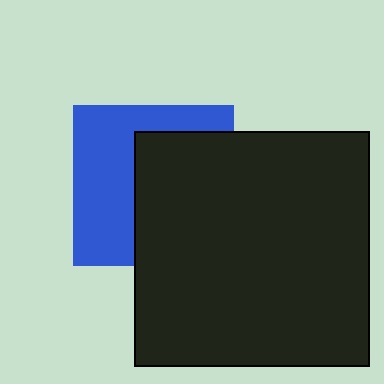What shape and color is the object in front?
The object in front is a black square.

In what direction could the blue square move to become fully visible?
The blue square could move left. That would shift it out from behind the black square entirely.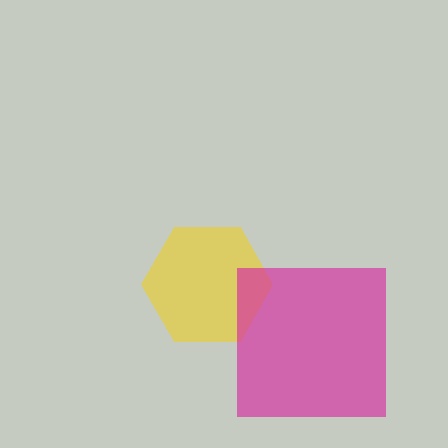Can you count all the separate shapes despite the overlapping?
Yes, there are 2 separate shapes.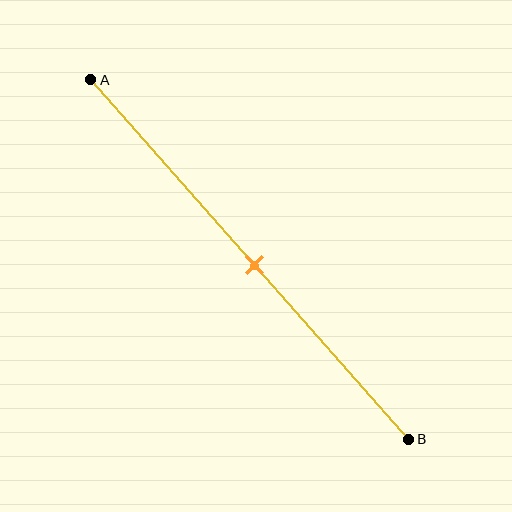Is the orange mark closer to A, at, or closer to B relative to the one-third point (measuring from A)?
The orange mark is closer to point B than the one-third point of segment AB.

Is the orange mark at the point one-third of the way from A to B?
No, the mark is at about 50% from A, not at the 33% one-third point.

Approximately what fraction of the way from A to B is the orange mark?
The orange mark is approximately 50% of the way from A to B.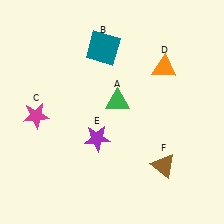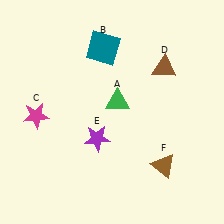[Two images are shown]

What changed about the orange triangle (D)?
In Image 1, D is orange. In Image 2, it changed to brown.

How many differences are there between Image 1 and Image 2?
There is 1 difference between the two images.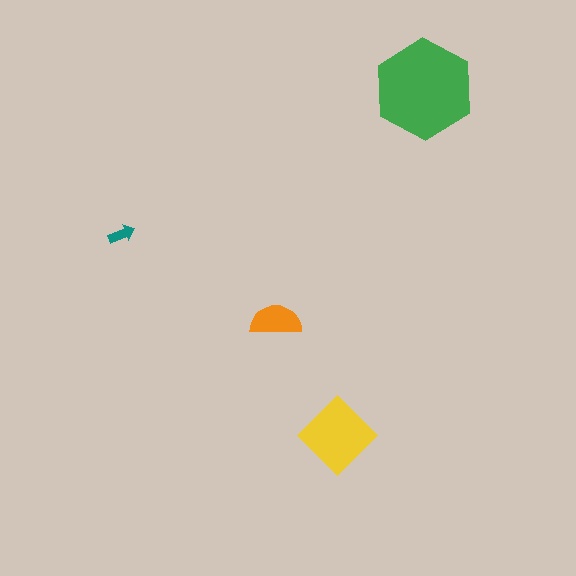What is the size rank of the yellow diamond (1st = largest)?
2nd.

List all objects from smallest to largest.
The teal arrow, the orange semicircle, the yellow diamond, the green hexagon.